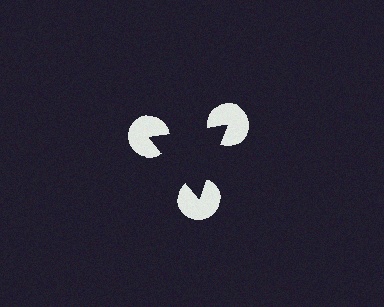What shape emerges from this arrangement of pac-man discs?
An illusory triangle — its edges are inferred from the aligned wedge cuts in the pac-man discs, not physically drawn.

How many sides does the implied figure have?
3 sides.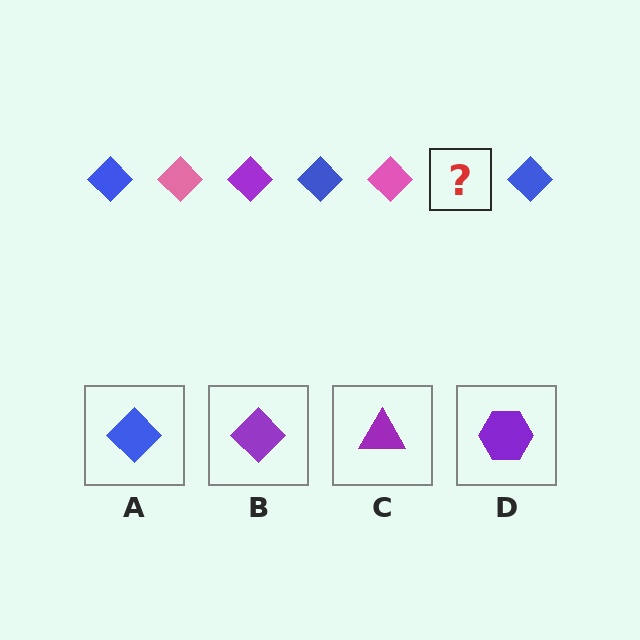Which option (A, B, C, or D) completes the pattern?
B.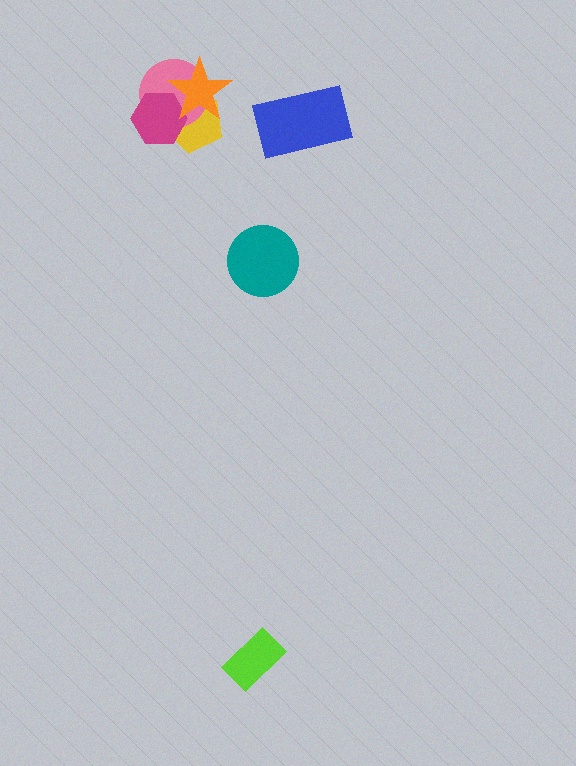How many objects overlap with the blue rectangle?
0 objects overlap with the blue rectangle.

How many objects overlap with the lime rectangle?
0 objects overlap with the lime rectangle.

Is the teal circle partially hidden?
No, no other shape covers it.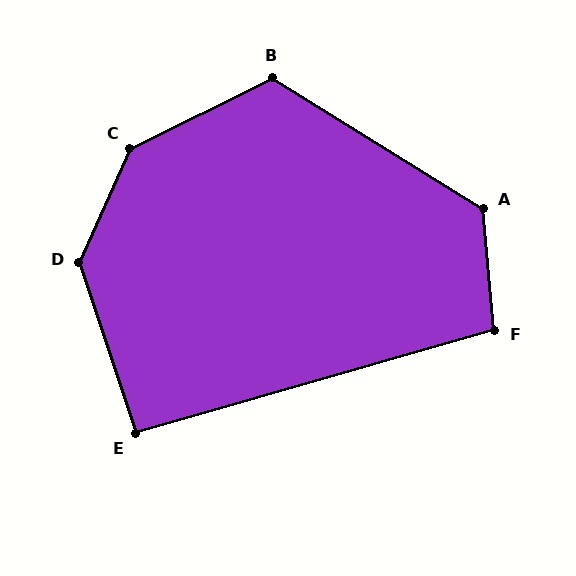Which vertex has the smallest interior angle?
E, at approximately 92 degrees.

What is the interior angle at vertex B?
Approximately 122 degrees (obtuse).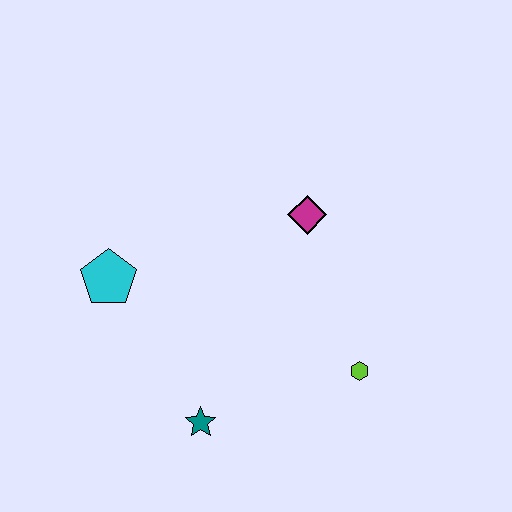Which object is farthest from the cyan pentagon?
The lime hexagon is farthest from the cyan pentagon.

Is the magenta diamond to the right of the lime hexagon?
No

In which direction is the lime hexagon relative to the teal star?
The lime hexagon is to the right of the teal star.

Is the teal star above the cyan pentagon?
No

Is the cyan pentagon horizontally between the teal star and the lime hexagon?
No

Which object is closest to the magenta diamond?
The lime hexagon is closest to the magenta diamond.